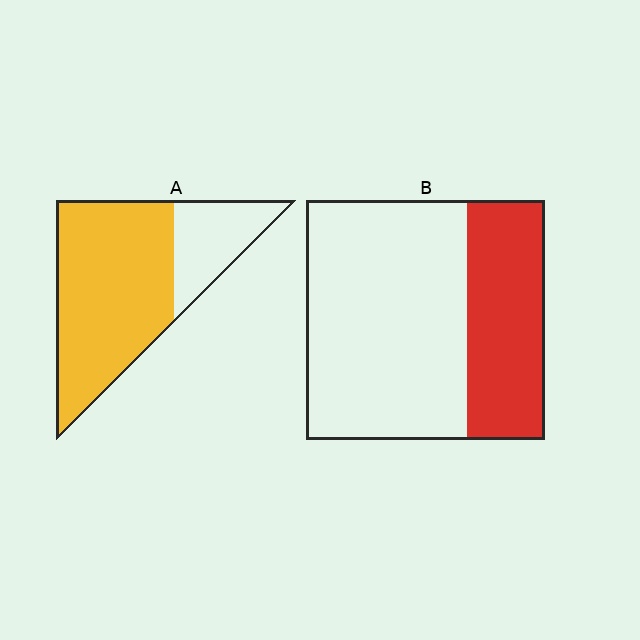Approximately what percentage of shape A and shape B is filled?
A is approximately 75% and B is approximately 35%.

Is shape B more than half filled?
No.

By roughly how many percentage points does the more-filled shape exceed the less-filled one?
By roughly 40 percentage points (A over B).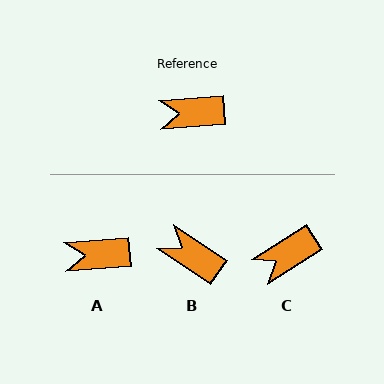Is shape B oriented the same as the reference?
No, it is off by about 38 degrees.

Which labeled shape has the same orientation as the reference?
A.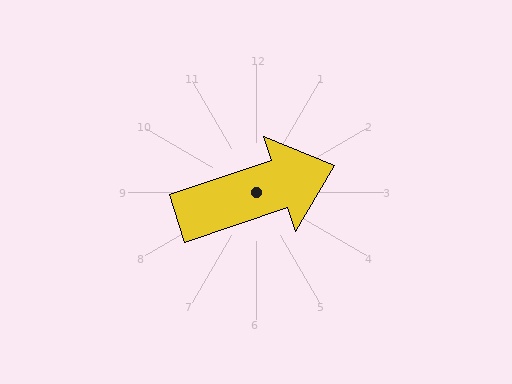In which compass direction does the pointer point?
East.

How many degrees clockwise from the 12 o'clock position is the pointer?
Approximately 71 degrees.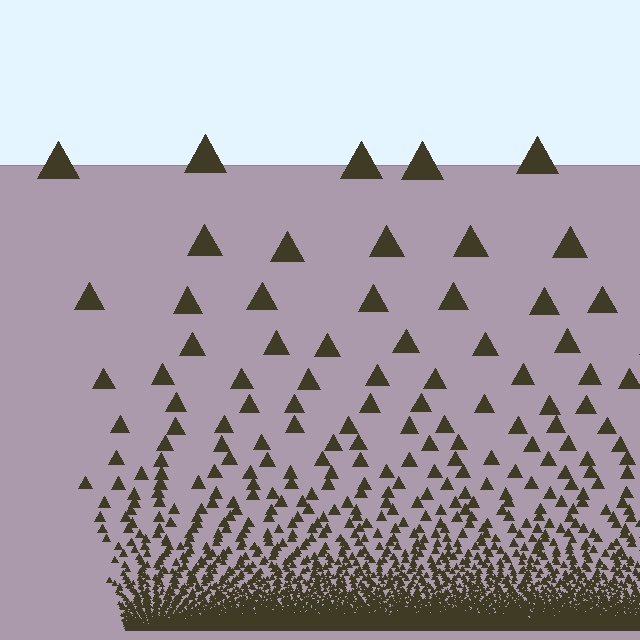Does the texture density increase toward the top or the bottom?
Density increases toward the bottom.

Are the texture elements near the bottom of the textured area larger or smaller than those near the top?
Smaller. The gradient is inverted — elements near the bottom are smaller and denser.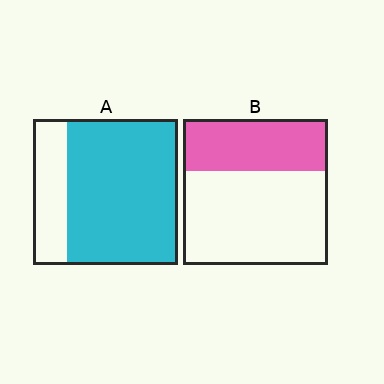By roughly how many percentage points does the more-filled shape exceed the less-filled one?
By roughly 40 percentage points (A over B).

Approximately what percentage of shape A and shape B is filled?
A is approximately 75% and B is approximately 35%.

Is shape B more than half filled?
No.